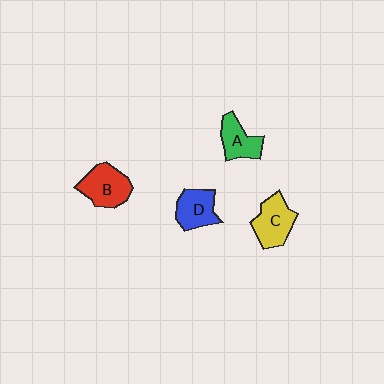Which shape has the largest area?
Shape B (red).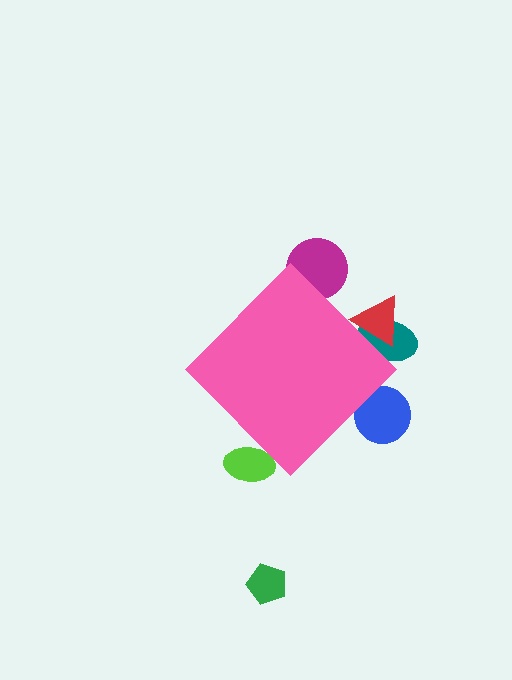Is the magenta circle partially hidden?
Yes, the magenta circle is partially hidden behind the pink diamond.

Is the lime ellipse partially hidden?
Yes, the lime ellipse is partially hidden behind the pink diamond.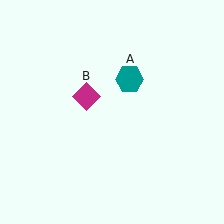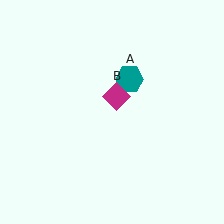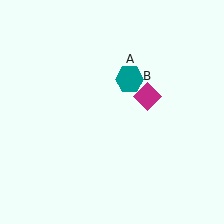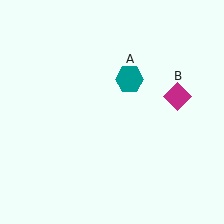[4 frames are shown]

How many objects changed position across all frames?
1 object changed position: magenta diamond (object B).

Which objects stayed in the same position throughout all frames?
Teal hexagon (object A) remained stationary.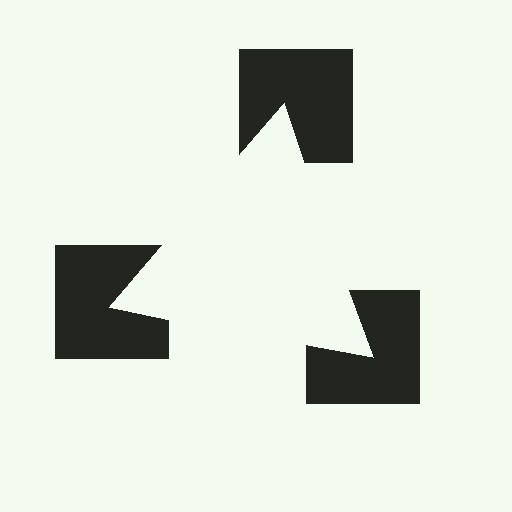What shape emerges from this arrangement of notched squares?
An illusory triangle — its edges are inferred from the aligned wedge cuts in the notched squares, not physically drawn.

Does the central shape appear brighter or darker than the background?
It typically appears slightly brighter than the background, even though no actual brightness change is drawn.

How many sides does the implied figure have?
3 sides.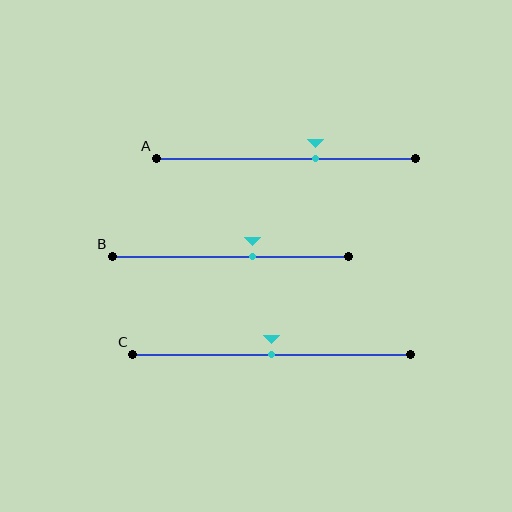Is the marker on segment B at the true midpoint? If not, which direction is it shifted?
No, the marker on segment B is shifted to the right by about 9% of the segment length.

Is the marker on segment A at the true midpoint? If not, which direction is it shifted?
No, the marker on segment A is shifted to the right by about 11% of the segment length.